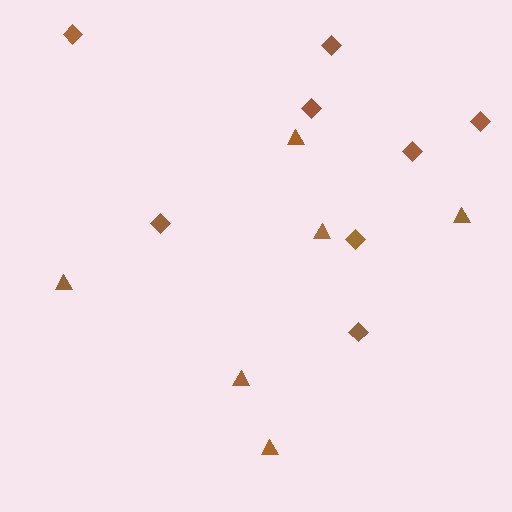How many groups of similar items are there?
There are 2 groups: one group of diamonds (8) and one group of triangles (6).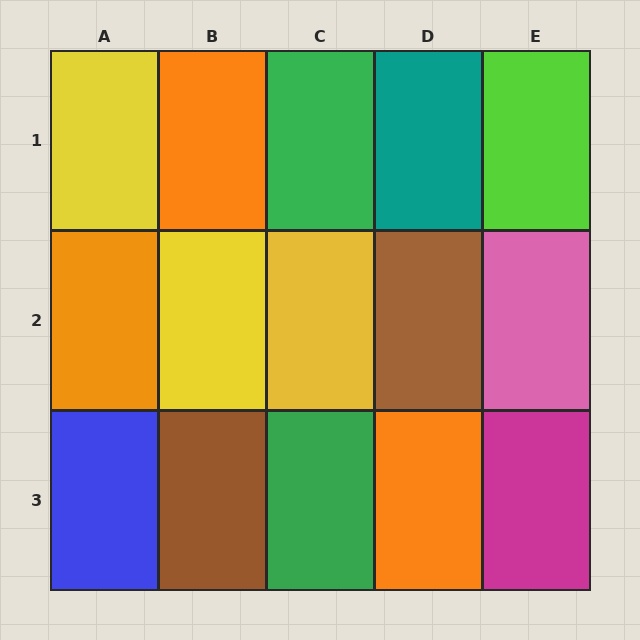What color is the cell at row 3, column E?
Magenta.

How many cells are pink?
1 cell is pink.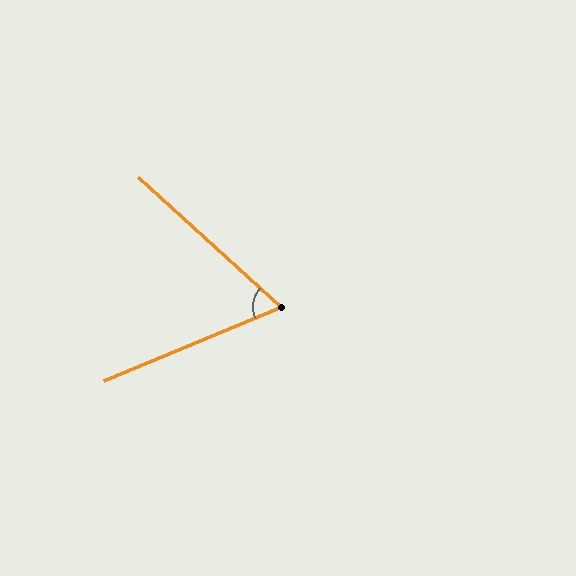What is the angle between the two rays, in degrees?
Approximately 65 degrees.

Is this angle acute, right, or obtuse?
It is acute.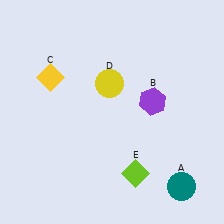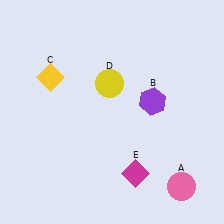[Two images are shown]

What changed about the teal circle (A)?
In Image 1, A is teal. In Image 2, it changed to pink.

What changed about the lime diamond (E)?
In Image 1, E is lime. In Image 2, it changed to magenta.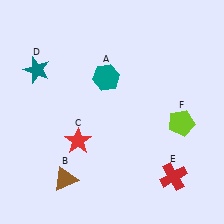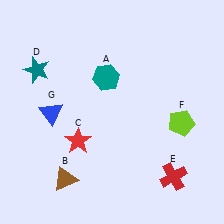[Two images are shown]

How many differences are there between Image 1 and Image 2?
There is 1 difference between the two images.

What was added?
A blue triangle (G) was added in Image 2.